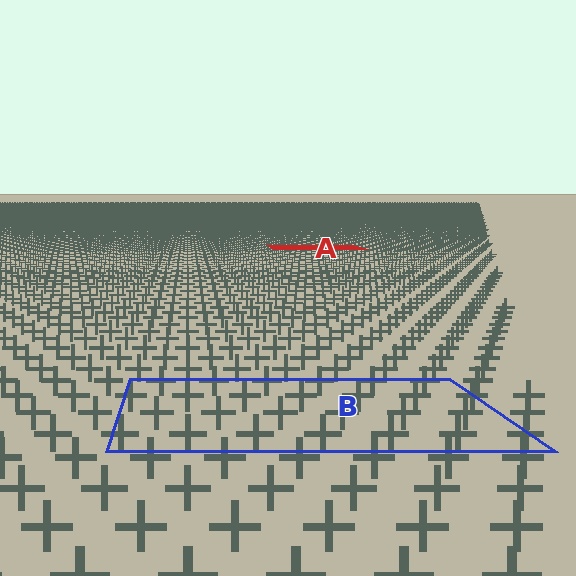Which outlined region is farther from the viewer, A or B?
Region A is farther from the viewer — the texture elements inside it appear smaller and more densely packed.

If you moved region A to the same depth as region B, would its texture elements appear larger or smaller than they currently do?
They would appear larger. At a closer depth, the same texture elements are projected at a bigger on-screen size.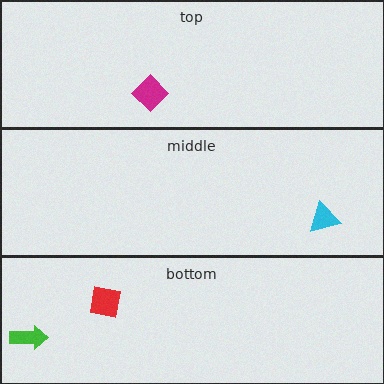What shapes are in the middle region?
The cyan triangle.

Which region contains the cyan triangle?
The middle region.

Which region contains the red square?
The bottom region.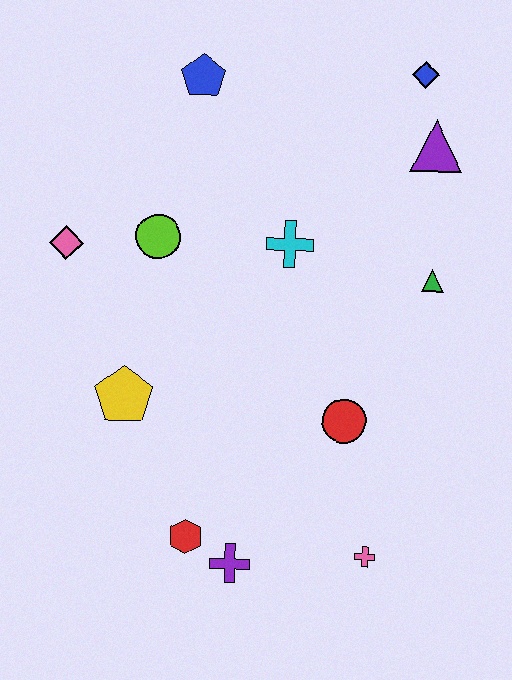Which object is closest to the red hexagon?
The purple cross is closest to the red hexagon.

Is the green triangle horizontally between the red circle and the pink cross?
No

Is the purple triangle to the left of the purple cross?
No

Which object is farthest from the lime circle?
The pink cross is farthest from the lime circle.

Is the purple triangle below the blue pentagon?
Yes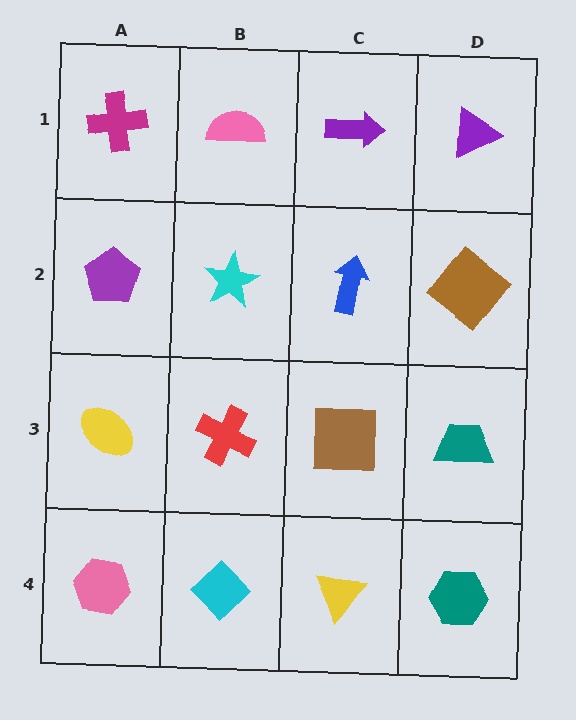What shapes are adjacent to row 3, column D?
A brown diamond (row 2, column D), a teal hexagon (row 4, column D), a brown square (row 3, column C).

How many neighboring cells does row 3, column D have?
3.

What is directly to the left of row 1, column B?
A magenta cross.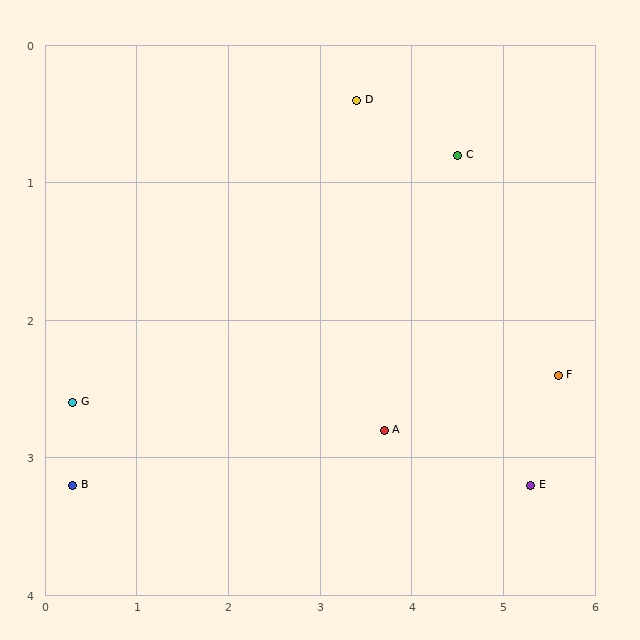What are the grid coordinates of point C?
Point C is at approximately (4.5, 0.8).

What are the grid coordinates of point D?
Point D is at approximately (3.4, 0.4).